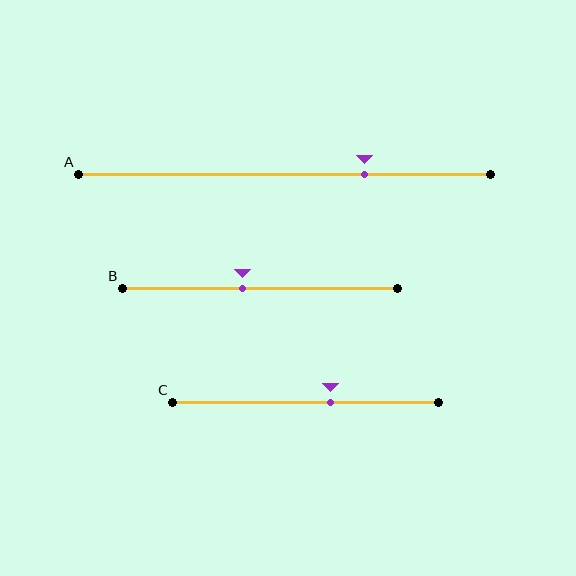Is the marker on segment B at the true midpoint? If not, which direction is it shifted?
No, the marker on segment B is shifted to the left by about 6% of the segment length.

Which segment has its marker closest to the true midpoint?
Segment B has its marker closest to the true midpoint.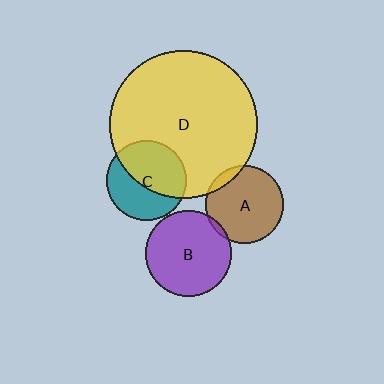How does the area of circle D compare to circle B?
Approximately 3.0 times.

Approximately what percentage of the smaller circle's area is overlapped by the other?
Approximately 55%.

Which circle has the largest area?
Circle D (yellow).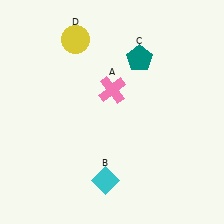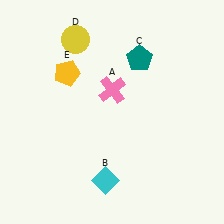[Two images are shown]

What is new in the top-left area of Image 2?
A yellow pentagon (E) was added in the top-left area of Image 2.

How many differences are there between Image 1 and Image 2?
There is 1 difference between the two images.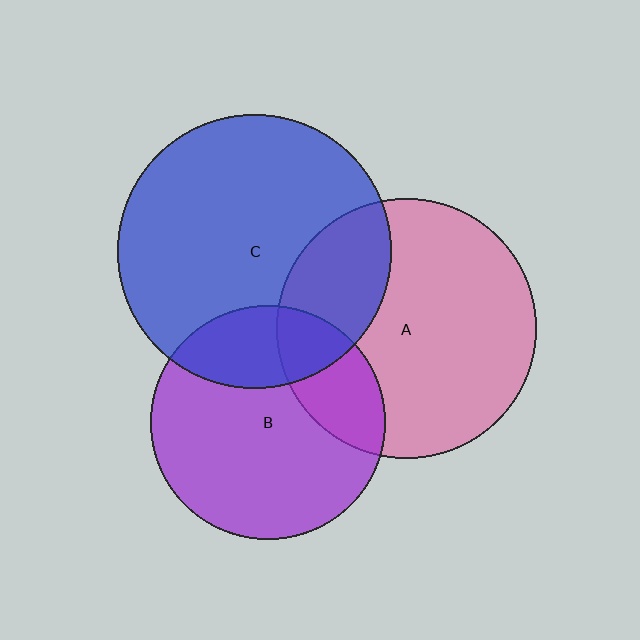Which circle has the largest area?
Circle C (blue).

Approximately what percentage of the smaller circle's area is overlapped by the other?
Approximately 25%.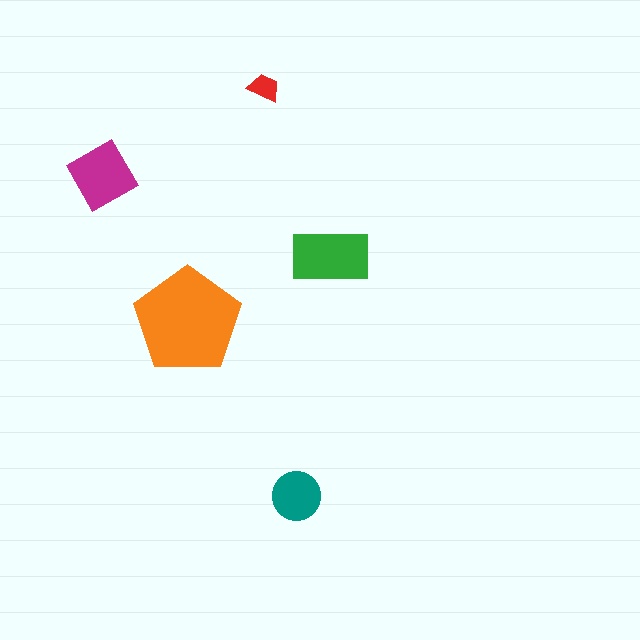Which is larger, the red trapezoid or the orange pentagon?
The orange pentagon.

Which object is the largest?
The orange pentagon.